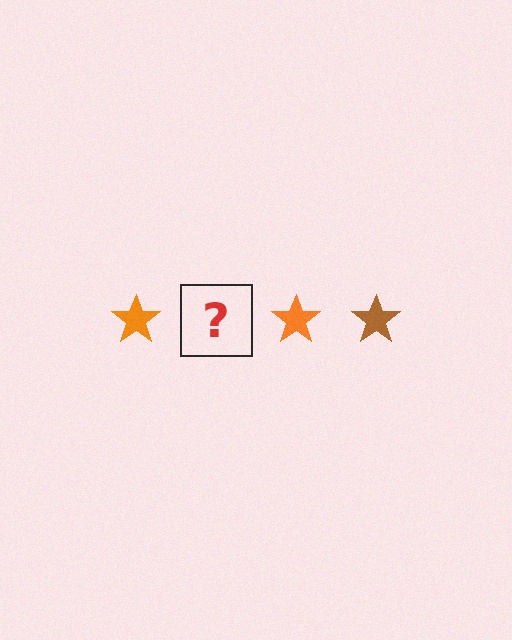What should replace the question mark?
The question mark should be replaced with a brown star.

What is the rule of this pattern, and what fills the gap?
The rule is that the pattern cycles through orange, brown stars. The gap should be filled with a brown star.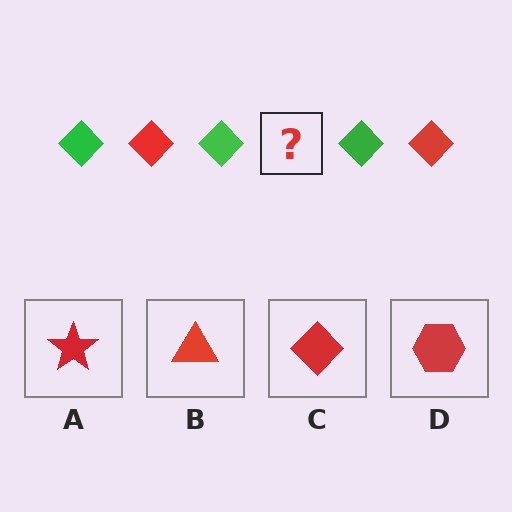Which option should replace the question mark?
Option C.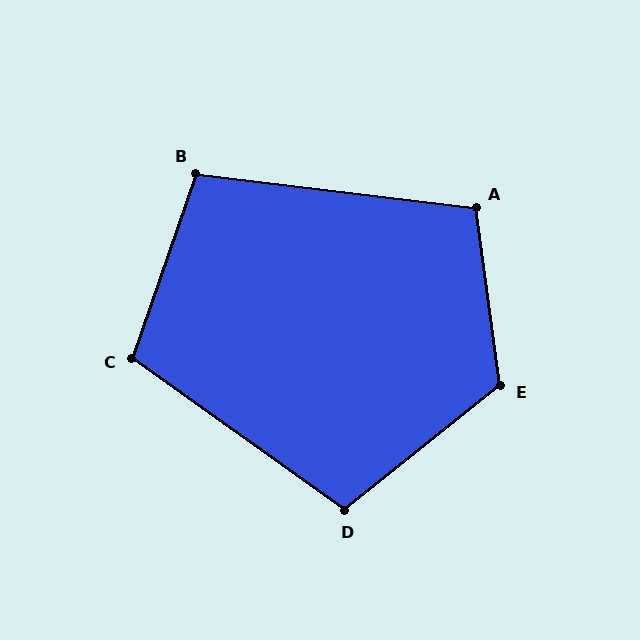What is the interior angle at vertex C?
Approximately 107 degrees (obtuse).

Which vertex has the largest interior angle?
E, at approximately 121 degrees.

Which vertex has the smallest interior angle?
B, at approximately 102 degrees.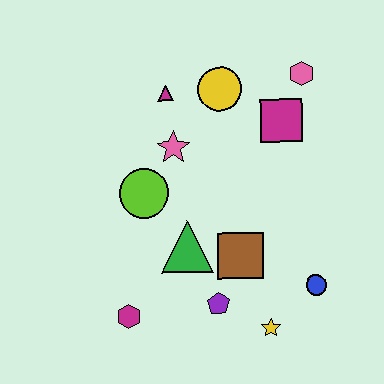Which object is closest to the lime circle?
The pink star is closest to the lime circle.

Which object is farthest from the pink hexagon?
The magenta hexagon is farthest from the pink hexagon.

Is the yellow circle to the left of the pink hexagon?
Yes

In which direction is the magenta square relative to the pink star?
The magenta square is to the right of the pink star.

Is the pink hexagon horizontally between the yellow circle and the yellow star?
No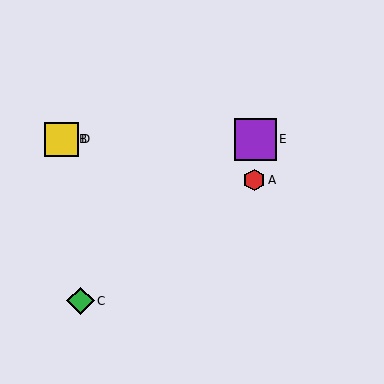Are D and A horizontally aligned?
No, D is at y≈139 and A is at y≈180.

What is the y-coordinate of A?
Object A is at y≈180.